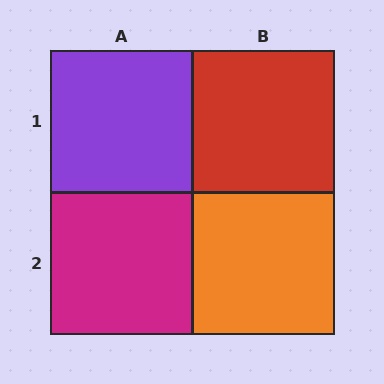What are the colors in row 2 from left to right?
Magenta, orange.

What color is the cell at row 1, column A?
Purple.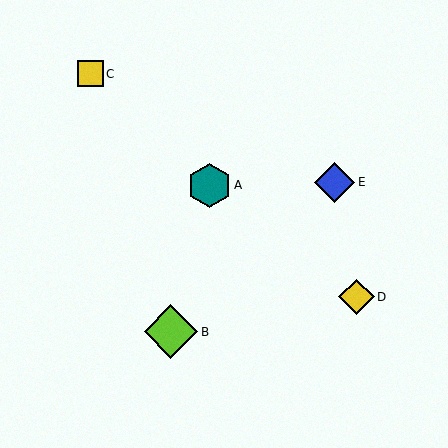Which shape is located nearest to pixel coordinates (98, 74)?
The yellow square (labeled C) at (90, 74) is nearest to that location.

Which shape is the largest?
The lime diamond (labeled B) is the largest.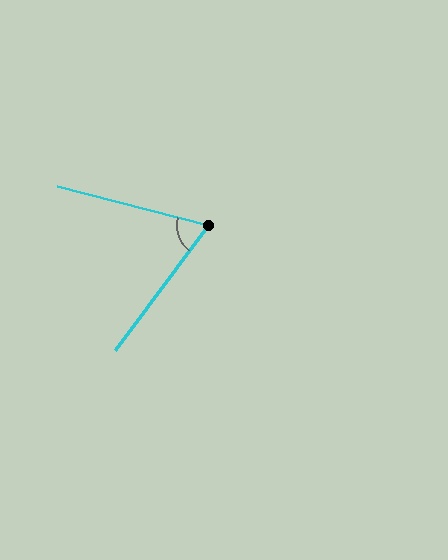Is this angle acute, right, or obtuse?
It is acute.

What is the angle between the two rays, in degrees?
Approximately 68 degrees.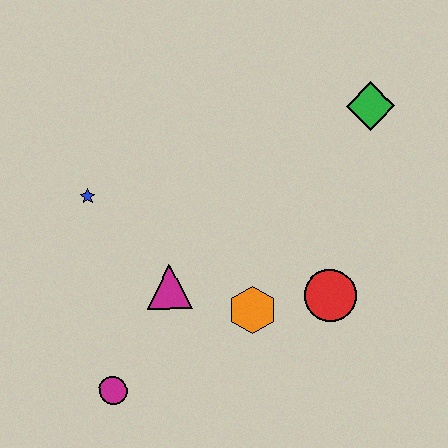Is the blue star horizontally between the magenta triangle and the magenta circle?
No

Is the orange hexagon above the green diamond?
No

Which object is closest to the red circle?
The orange hexagon is closest to the red circle.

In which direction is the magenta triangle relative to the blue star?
The magenta triangle is below the blue star.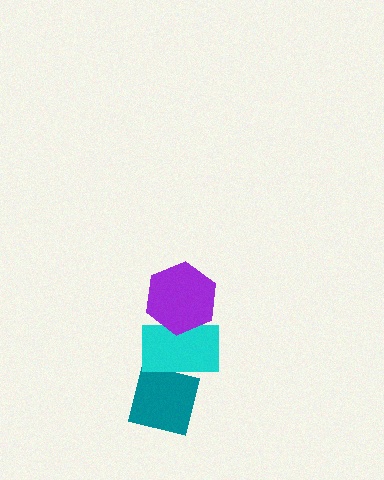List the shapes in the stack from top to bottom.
From top to bottom: the purple hexagon, the cyan rectangle, the teal square.